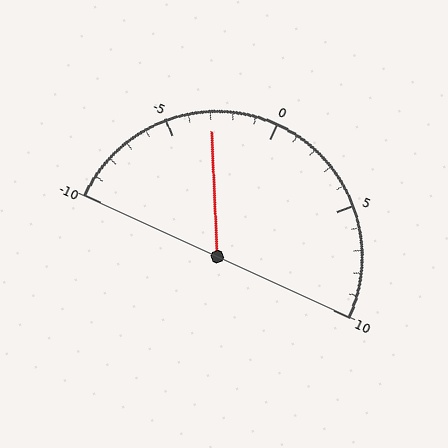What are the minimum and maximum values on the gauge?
The gauge ranges from -10 to 10.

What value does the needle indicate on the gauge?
The needle indicates approximately -3.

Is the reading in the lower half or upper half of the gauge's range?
The reading is in the lower half of the range (-10 to 10).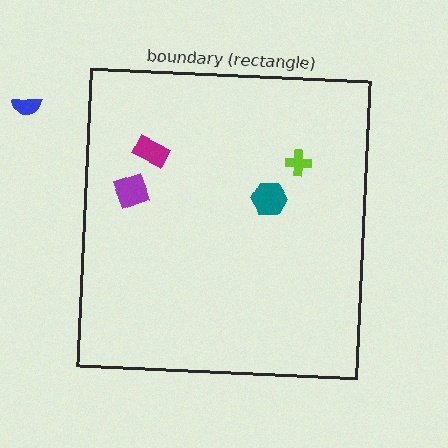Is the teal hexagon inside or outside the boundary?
Inside.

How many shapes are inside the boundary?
4 inside, 1 outside.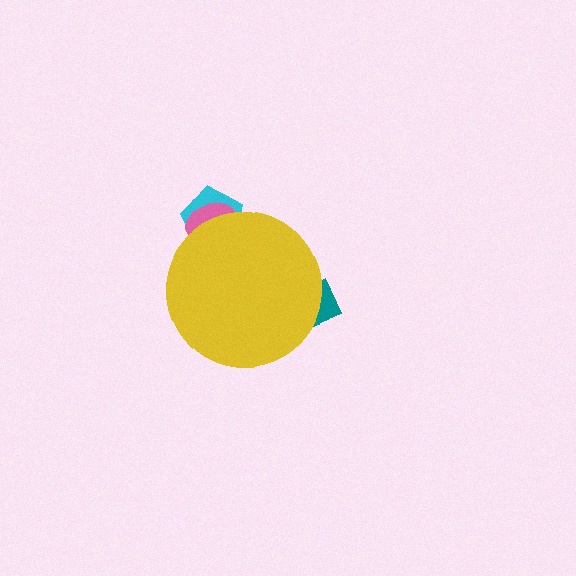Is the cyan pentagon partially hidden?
Yes, the cyan pentagon is partially hidden behind the yellow circle.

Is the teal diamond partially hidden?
Yes, the teal diamond is partially hidden behind the yellow circle.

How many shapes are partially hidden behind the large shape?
3 shapes are partially hidden.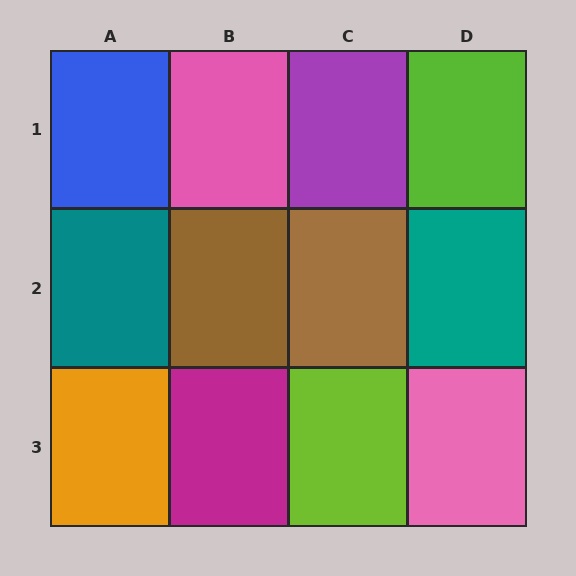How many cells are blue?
1 cell is blue.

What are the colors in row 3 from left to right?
Orange, magenta, lime, pink.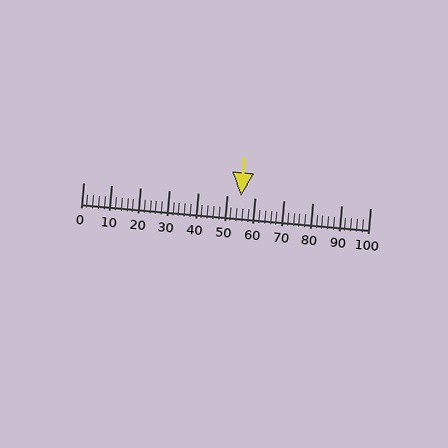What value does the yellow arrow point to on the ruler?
The yellow arrow points to approximately 55.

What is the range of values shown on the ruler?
The ruler shows values from 0 to 100.